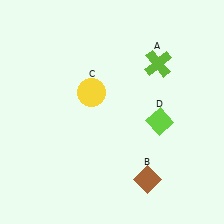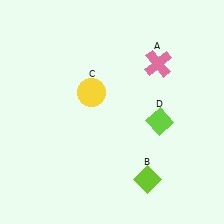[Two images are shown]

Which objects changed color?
A changed from lime to pink. B changed from brown to lime.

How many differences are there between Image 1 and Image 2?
There are 2 differences between the two images.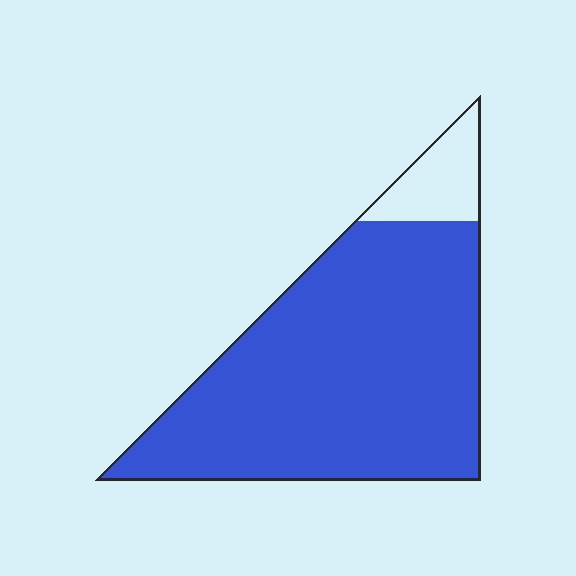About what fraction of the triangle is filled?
About nine tenths (9/10).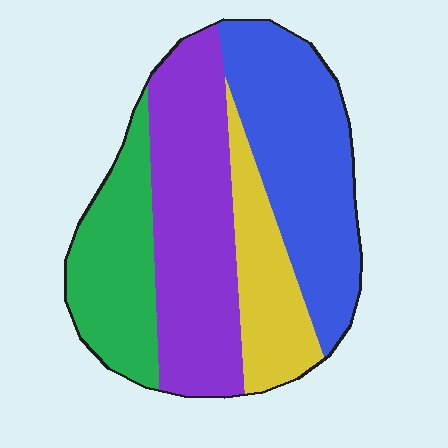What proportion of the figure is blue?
Blue takes up about one third (1/3) of the figure.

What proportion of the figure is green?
Green takes up about one fifth (1/5) of the figure.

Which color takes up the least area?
Yellow, at roughly 15%.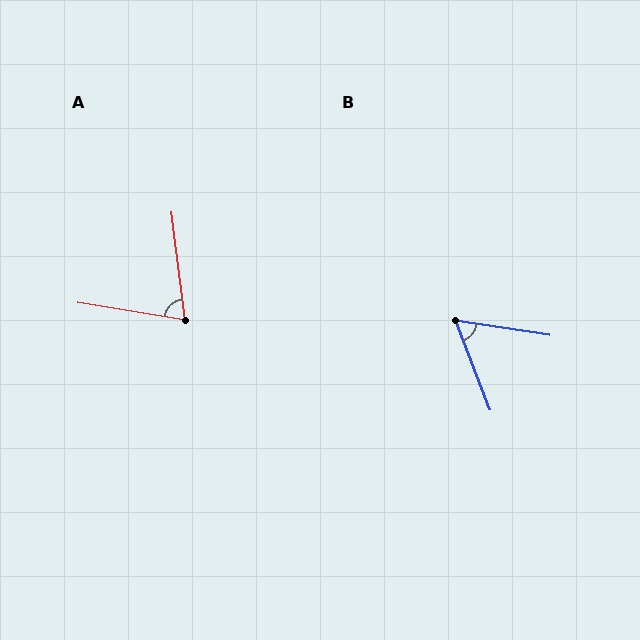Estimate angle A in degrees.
Approximately 73 degrees.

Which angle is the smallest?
B, at approximately 60 degrees.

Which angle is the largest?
A, at approximately 73 degrees.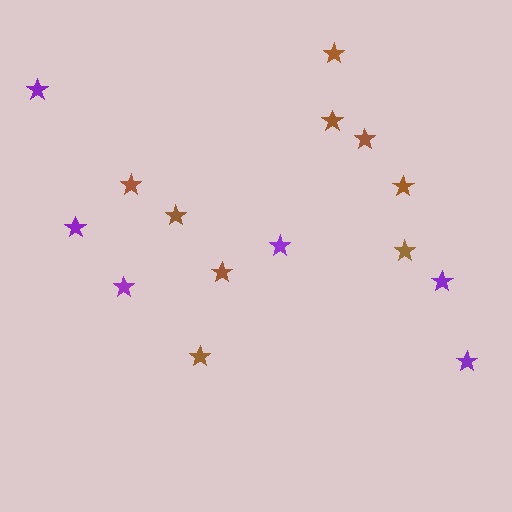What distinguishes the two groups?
There are 2 groups: one group of brown stars (9) and one group of purple stars (6).